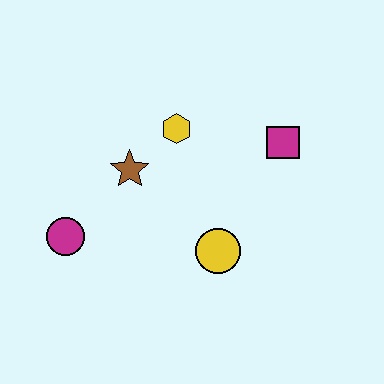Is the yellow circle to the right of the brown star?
Yes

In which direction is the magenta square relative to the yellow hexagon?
The magenta square is to the right of the yellow hexagon.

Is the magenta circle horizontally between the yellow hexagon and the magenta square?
No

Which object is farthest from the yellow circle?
The magenta circle is farthest from the yellow circle.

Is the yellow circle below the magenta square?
Yes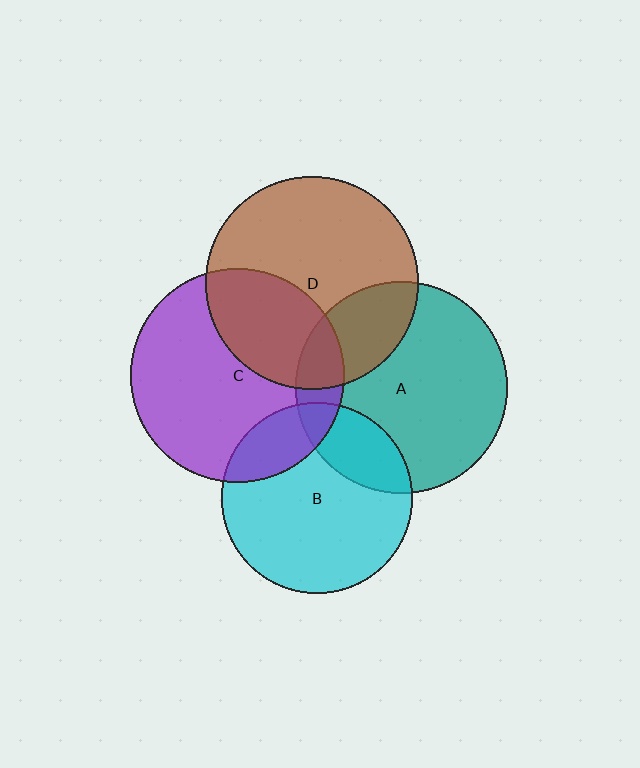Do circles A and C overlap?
Yes.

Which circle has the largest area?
Circle C (purple).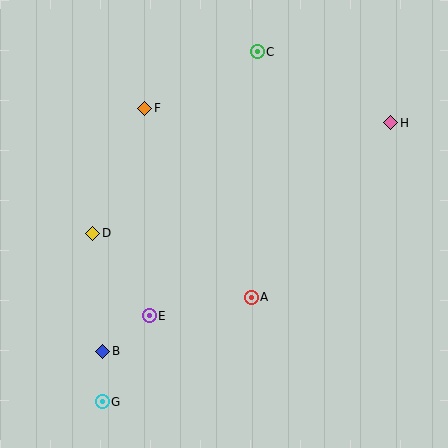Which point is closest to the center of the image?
Point A at (251, 297) is closest to the center.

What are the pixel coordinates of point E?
Point E is at (149, 316).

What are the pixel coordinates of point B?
Point B is at (103, 351).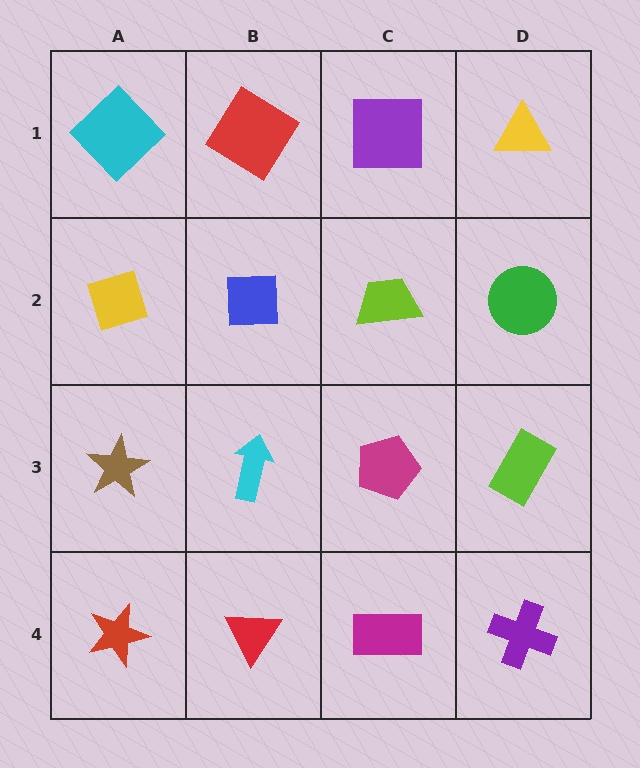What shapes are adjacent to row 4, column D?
A lime rectangle (row 3, column D), a magenta rectangle (row 4, column C).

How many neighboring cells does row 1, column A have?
2.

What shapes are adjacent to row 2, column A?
A cyan diamond (row 1, column A), a brown star (row 3, column A), a blue square (row 2, column B).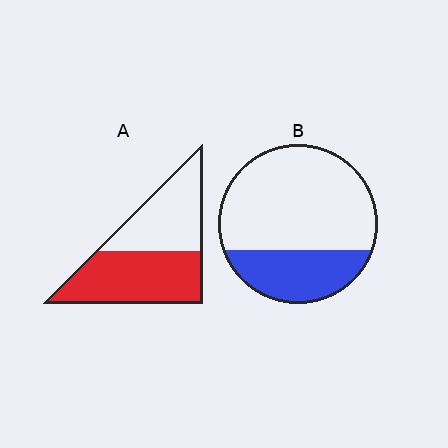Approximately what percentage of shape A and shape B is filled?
A is approximately 55% and B is approximately 30%.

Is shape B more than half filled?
No.